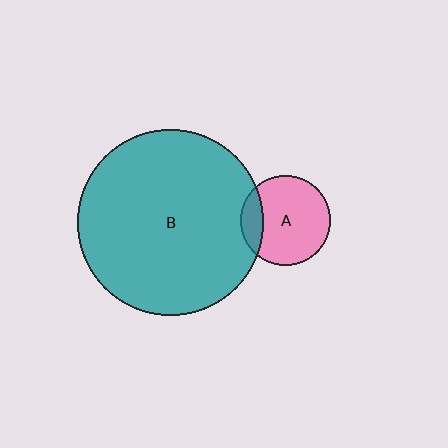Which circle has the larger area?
Circle B (teal).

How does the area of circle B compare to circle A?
Approximately 4.2 times.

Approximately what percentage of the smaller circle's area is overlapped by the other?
Approximately 15%.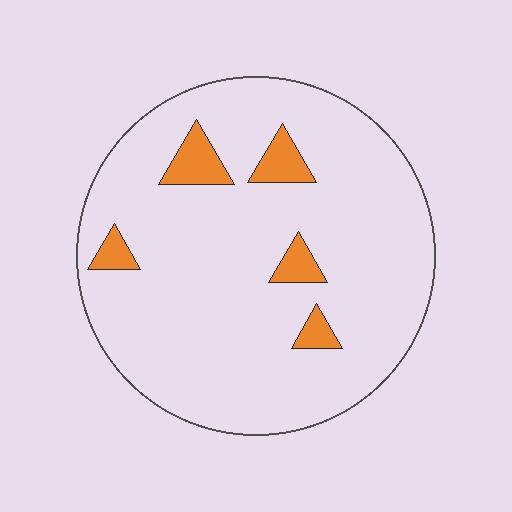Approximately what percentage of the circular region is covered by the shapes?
Approximately 10%.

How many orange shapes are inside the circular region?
5.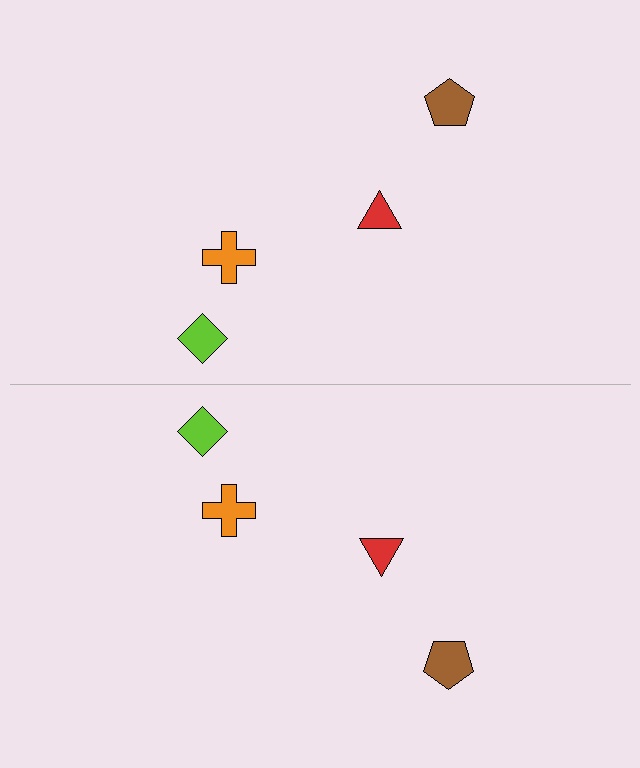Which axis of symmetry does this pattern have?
The pattern has a horizontal axis of symmetry running through the center of the image.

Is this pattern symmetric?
Yes, this pattern has bilateral (reflection) symmetry.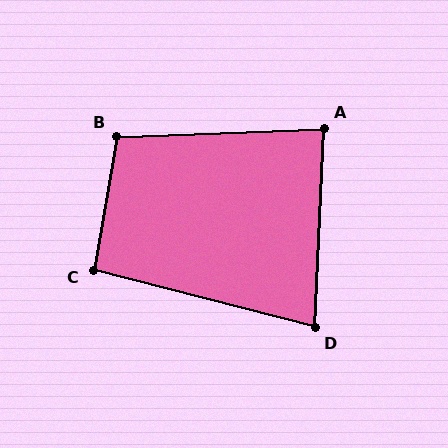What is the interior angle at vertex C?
Approximately 95 degrees (approximately right).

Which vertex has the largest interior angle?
B, at approximately 102 degrees.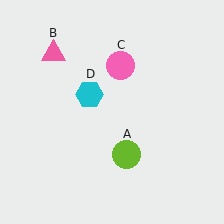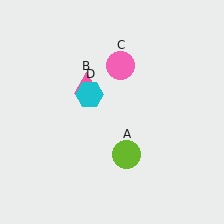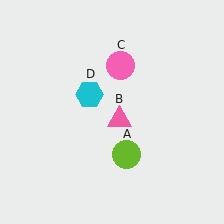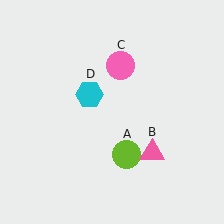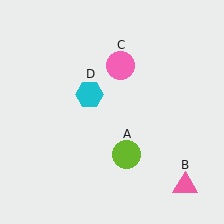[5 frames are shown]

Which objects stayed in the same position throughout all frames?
Lime circle (object A) and pink circle (object C) and cyan hexagon (object D) remained stationary.